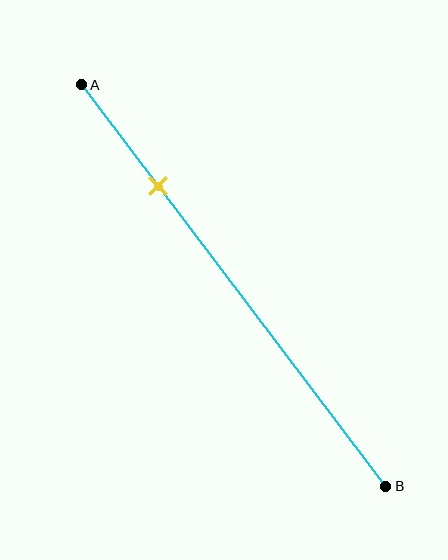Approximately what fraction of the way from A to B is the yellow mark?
The yellow mark is approximately 25% of the way from A to B.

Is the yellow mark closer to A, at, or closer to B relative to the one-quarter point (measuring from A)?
The yellow mark is approximately at the one-quarter point of segment AB.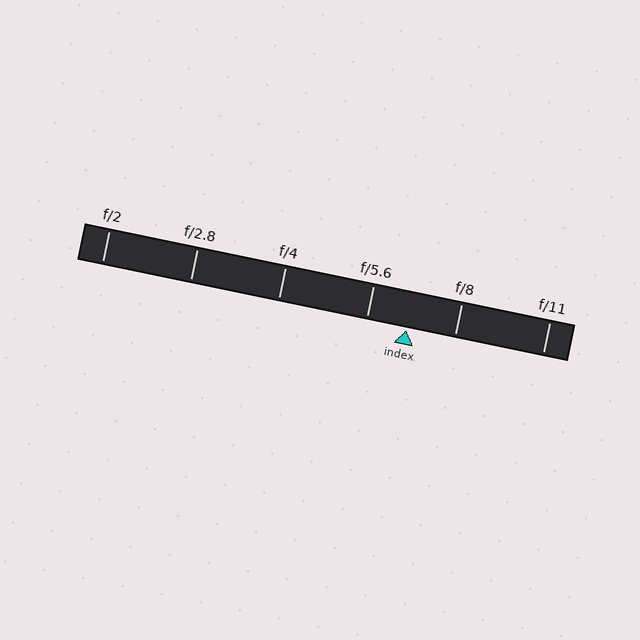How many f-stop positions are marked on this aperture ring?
There are 6 f-stop positions marked.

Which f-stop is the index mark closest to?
The index mark is closest to f/5.6.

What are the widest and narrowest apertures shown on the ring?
The widest aperture shown is f/2 and the narrowest is f/11.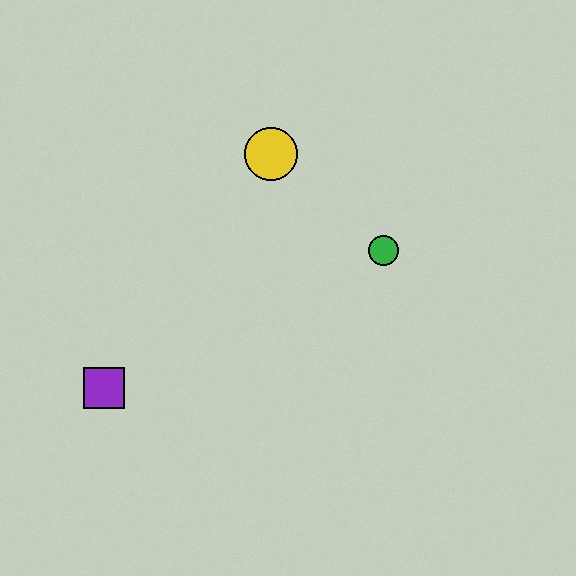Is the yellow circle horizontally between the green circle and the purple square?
Yes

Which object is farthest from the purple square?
The green circle is farthest from the purple square.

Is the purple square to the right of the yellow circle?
No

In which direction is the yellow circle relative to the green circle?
The yellow circle is to the left of the green circle.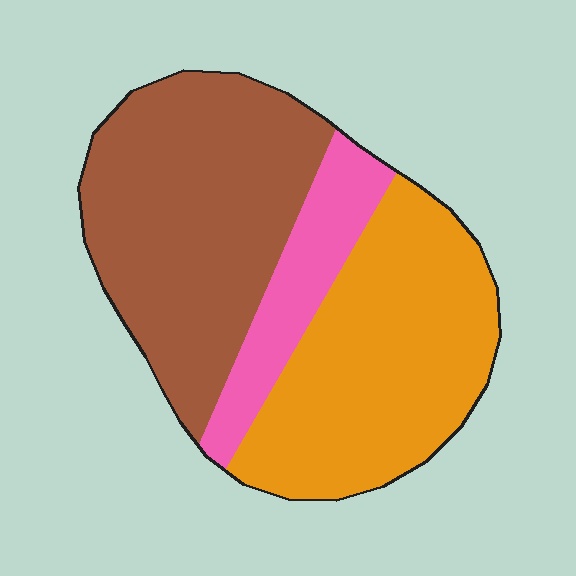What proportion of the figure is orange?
Orange takes up between a quarter and a half of the figure.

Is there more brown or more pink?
Brown.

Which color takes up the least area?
Pink, at roughly 15%.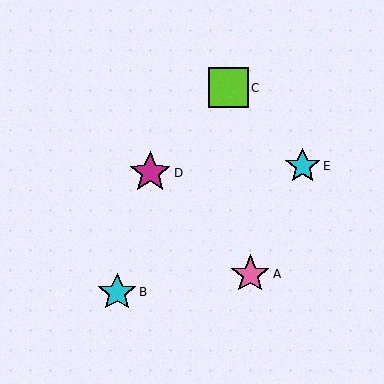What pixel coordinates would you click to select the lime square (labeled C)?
Click at (228, 88) to select the lime square C.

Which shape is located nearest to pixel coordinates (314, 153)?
The cyan star (labeled E) at (303, 166) is nearest to that location.